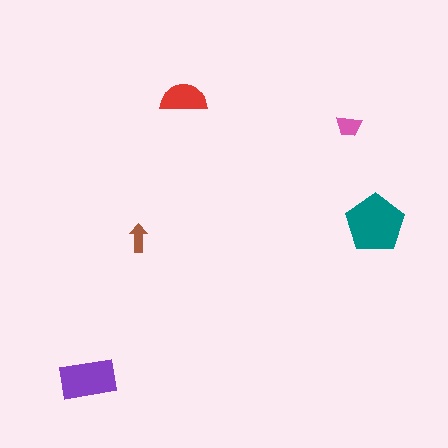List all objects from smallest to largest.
The brown arrow, the pink trapezoid, the red semicircle, the purple rectangle, the teal pentagon.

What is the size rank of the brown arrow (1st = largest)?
5th.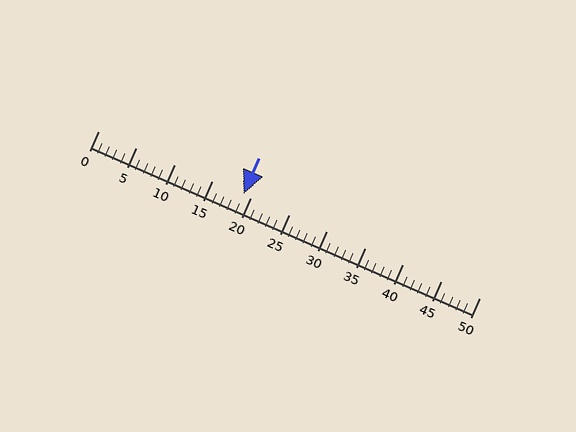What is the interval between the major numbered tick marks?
The major tick marks are spaced 5 units apart.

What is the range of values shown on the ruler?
The ruler shows values from 0 to 50.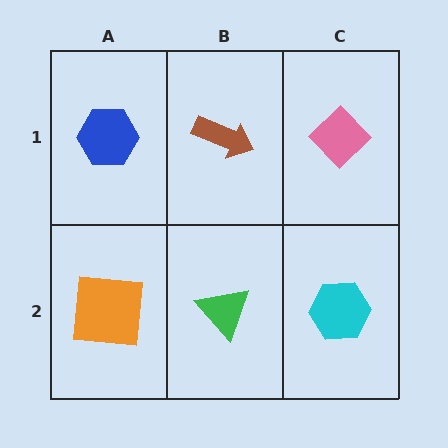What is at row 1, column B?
A brown arrow.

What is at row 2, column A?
An orange square.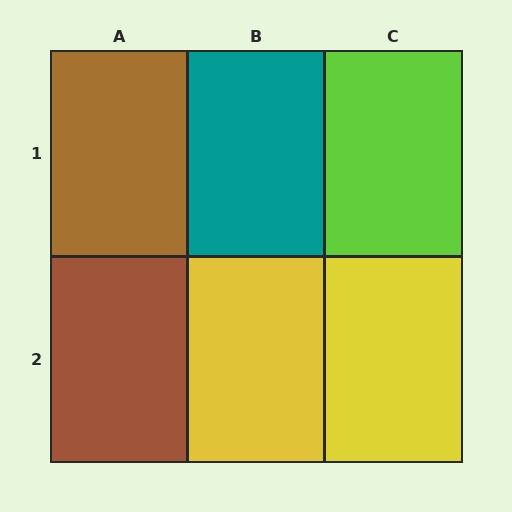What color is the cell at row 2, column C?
Yellow.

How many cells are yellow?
2 cells are yellow.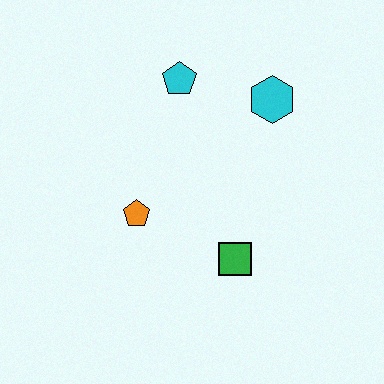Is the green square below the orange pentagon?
Yes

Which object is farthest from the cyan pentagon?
The green square is farthest from the cyan pentagon.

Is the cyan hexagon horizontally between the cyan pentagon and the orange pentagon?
No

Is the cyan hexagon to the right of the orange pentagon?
Yes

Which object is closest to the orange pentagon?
The green square is closest to the orange pentagon.